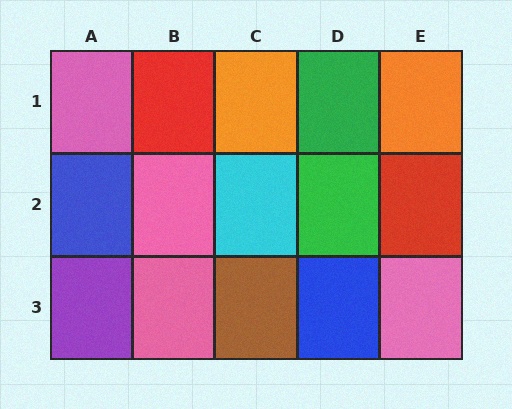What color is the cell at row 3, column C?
Brown.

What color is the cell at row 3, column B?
Pink.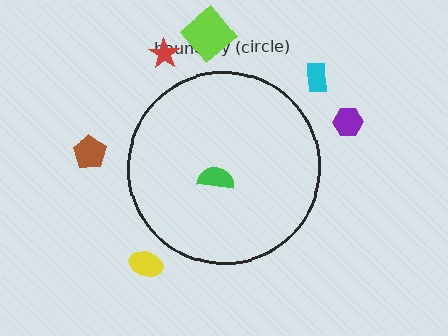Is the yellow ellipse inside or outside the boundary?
Outside.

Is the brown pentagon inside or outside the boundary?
Outside.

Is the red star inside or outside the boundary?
Outside.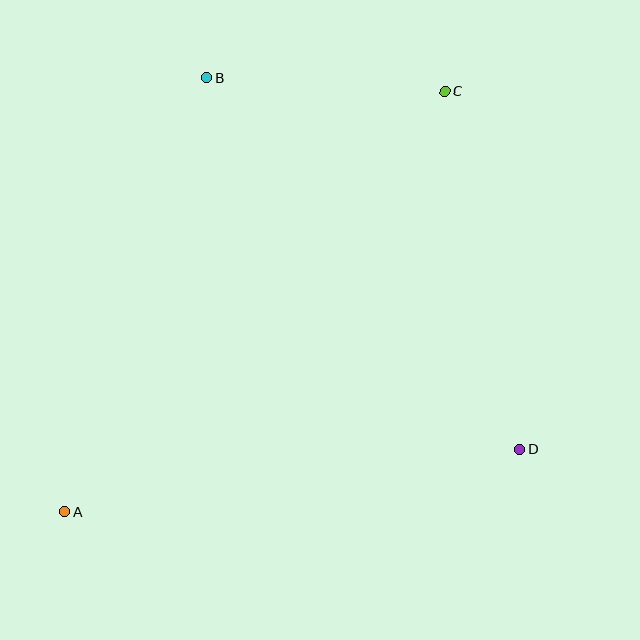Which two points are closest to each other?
Points B and C are closest to each other.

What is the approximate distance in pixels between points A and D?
The distance between A and D is approximately 459 pixels.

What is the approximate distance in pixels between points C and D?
The distance between C and D is approximately 366 pixels.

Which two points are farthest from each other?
Points A and C are farthest from each other.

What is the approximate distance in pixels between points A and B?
The distance between A and B is approximately 456 pixels.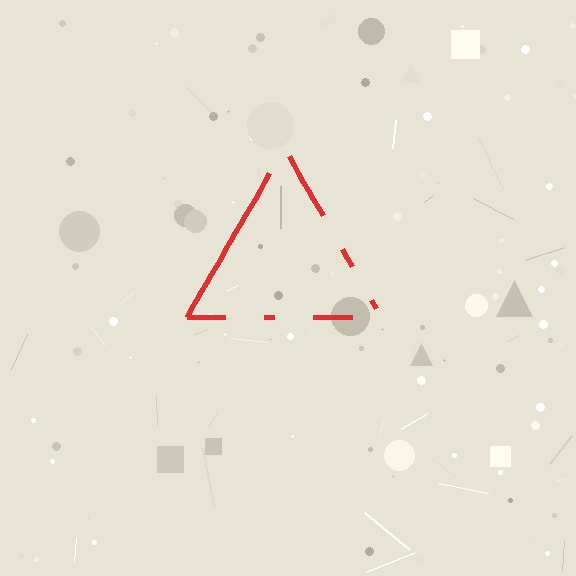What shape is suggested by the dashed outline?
The dashed outline suggests a triangle.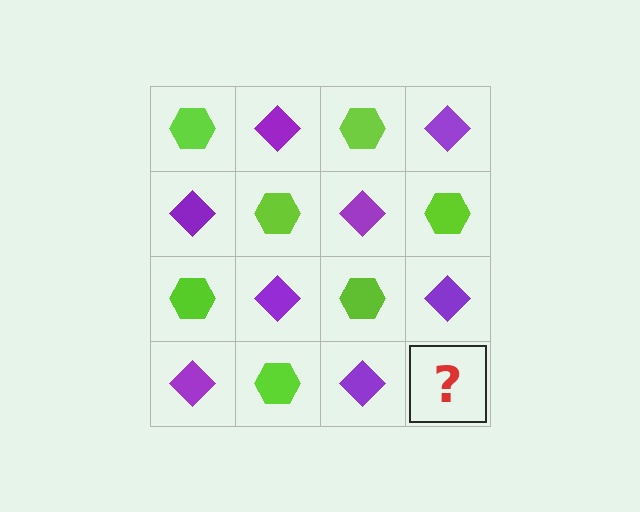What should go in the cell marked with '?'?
The missing cell should contain a lime hexagon.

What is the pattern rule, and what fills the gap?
The rule is that it alternates lime hexagon and purple diamond in a checkerboard pattern. The gap should be filled with a lime hexagon.